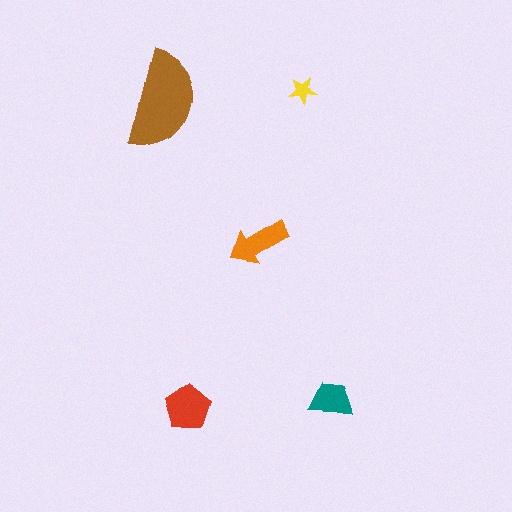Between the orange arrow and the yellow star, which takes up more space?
The orange arrow.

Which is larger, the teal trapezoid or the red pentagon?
The red pentagon.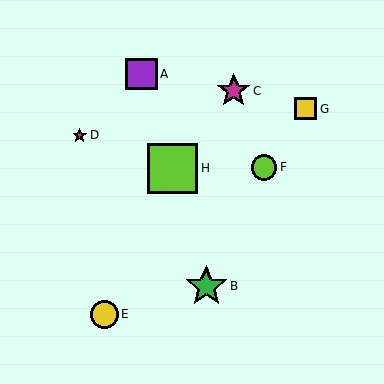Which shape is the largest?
The lime square (labeled H) is the largest.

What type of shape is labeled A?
Shape A is a purple square.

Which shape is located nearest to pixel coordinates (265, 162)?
The lime circle (labeled F) at (264, 168) is nearest to that location.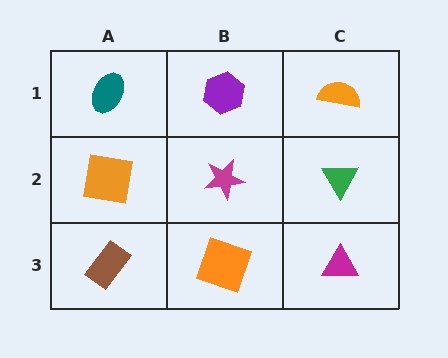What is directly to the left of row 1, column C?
A purple hexagon.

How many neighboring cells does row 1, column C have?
2.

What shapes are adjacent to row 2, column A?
A teal ellipse (row 1, column A), a brown rectangle (row 3, column A), a magenta star (row 2, column B).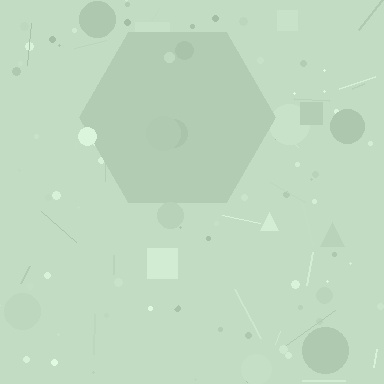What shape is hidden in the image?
A hexagon is hidden in the image.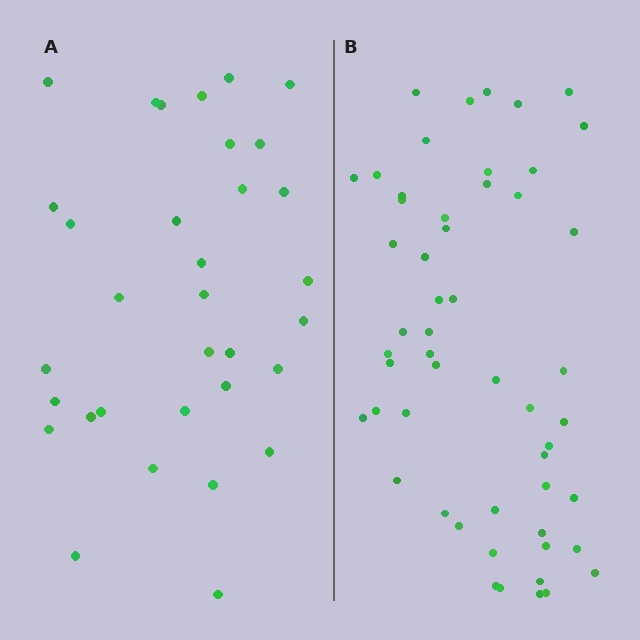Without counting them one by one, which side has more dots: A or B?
Region B (the right region) has more dots.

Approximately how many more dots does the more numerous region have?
Region B has approximately 20 more dots than region A.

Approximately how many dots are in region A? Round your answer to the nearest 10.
About 30 dots. (The exact count is 33, which rounds to 30.)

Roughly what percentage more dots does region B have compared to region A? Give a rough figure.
About 60% more.